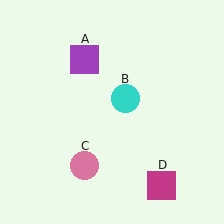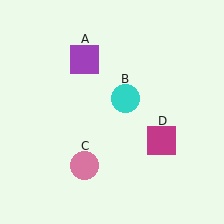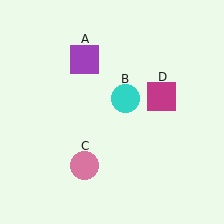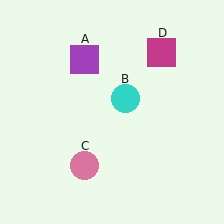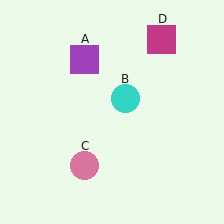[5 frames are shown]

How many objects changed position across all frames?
1 object changed position: magenta square (object D).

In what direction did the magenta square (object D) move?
The magenta square (object D) moved up.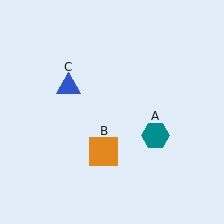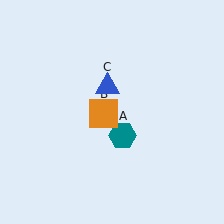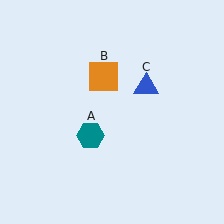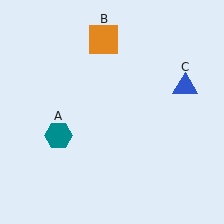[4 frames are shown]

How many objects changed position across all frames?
3 objects changed position: teal hexagon (object A), orange square (object B), blue triangle (object C).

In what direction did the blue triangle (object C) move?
The blue triangle (object C) moved right.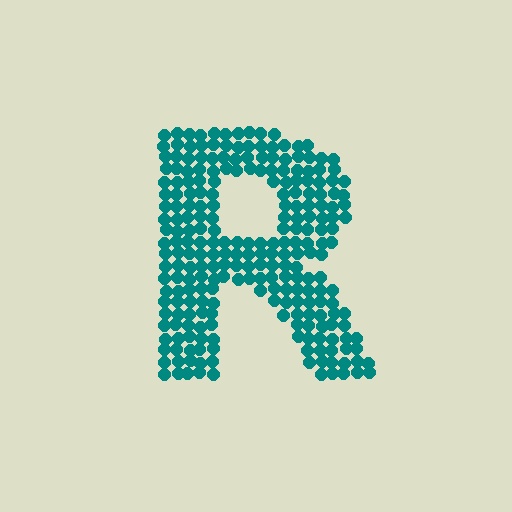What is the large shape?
The large shape is the letter R.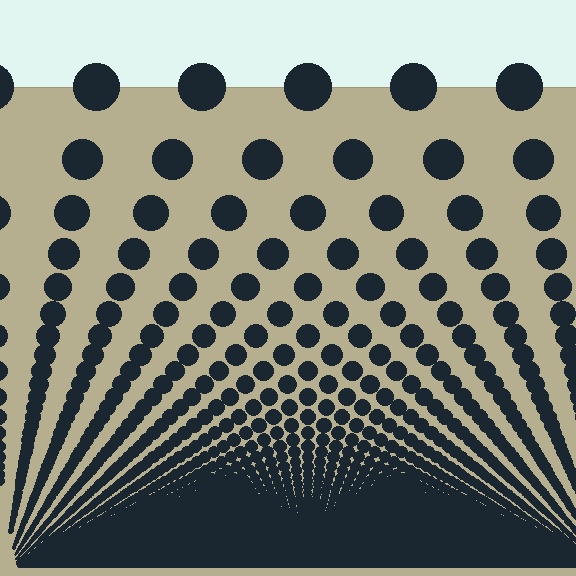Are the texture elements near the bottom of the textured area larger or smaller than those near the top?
Smaller. The gradient is inverted — elements near the bottom are smaller and denser.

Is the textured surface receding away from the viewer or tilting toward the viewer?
The surface appears to tilt toward the viewer. Texture elements get larger and sparser toward the top.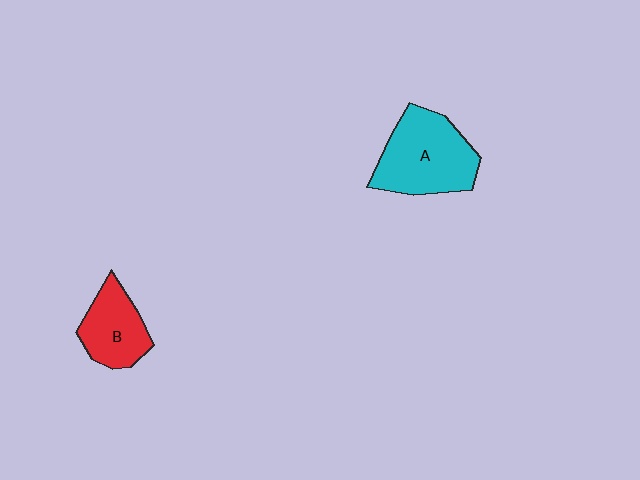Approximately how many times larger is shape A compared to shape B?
Approximately 1.6 times.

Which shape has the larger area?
Shape A (cyan).